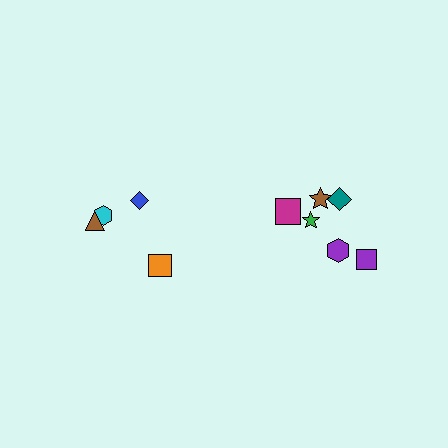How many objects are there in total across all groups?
There are 10 objects.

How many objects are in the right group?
There are 6 objects.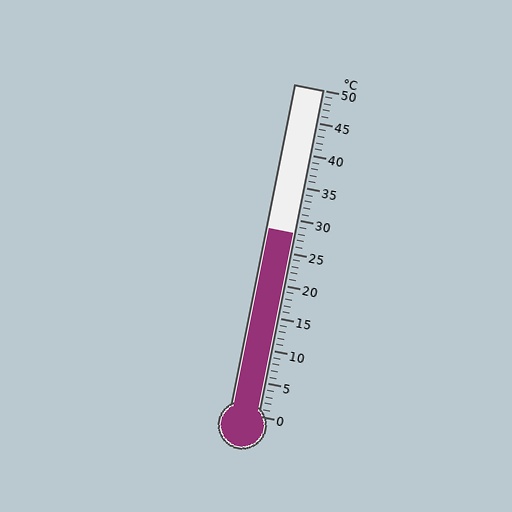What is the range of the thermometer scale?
The thermometer scale ranges from 0°C to 50°C.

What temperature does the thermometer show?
The thermometer shows approximately 28°C.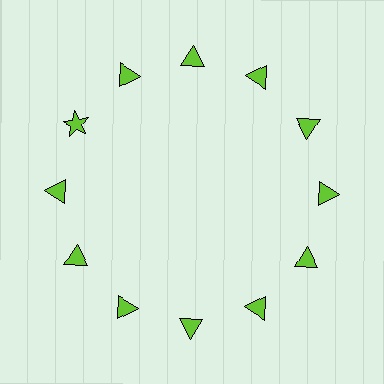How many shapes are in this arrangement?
There are 12 shapes arranged in a ring pattern.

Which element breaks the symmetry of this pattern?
The lime star at roughly the 10 o'clock position breaks the symmetry. All other shapes are lime triangles.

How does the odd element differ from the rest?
It has a different shape: star instead of triangle.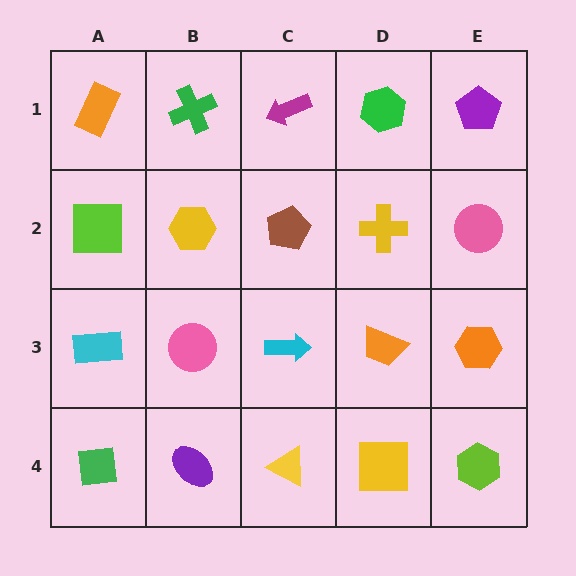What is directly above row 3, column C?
A brown pentagon.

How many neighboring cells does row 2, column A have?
3.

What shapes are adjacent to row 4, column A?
A cyan rectangle (row 3, column A), a purple ellipse (row 4, column B).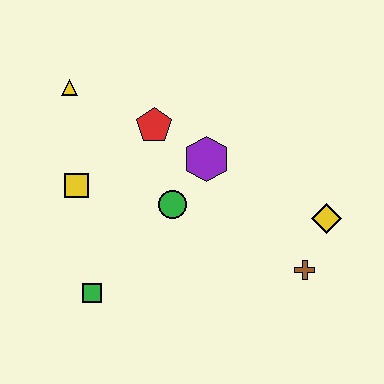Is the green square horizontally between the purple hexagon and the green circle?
No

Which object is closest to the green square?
The yellow square is closest to the green square.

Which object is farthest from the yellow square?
The yellow diamond is farthest from the yellow square.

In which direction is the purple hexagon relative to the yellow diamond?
The purple hexagon is to the left of the yellow diamond.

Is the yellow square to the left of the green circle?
Yes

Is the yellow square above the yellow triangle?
No